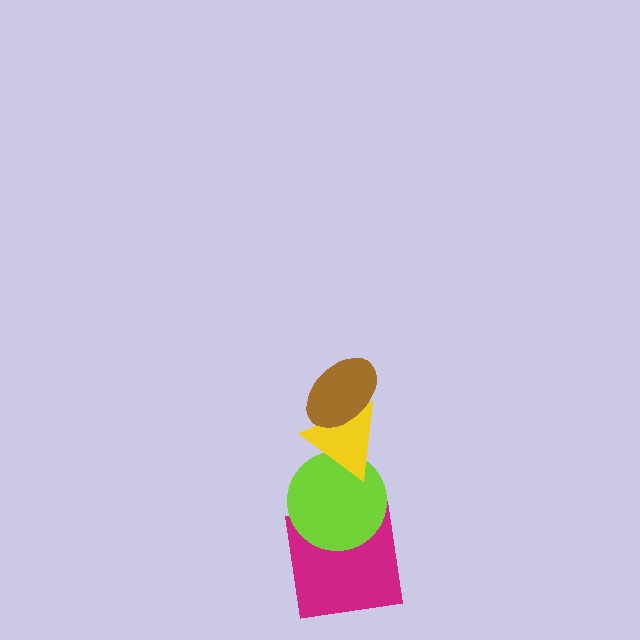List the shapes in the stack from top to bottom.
From top to bottom: the brown ellipse, the yellow triangle, the lime circle, the magenta square.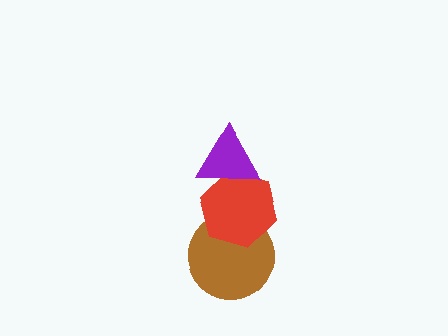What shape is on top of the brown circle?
The red hexagon is on top of the brown circle.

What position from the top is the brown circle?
The brown circle is 3rd from the top.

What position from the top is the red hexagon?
The red hexagon is 2nd from the top.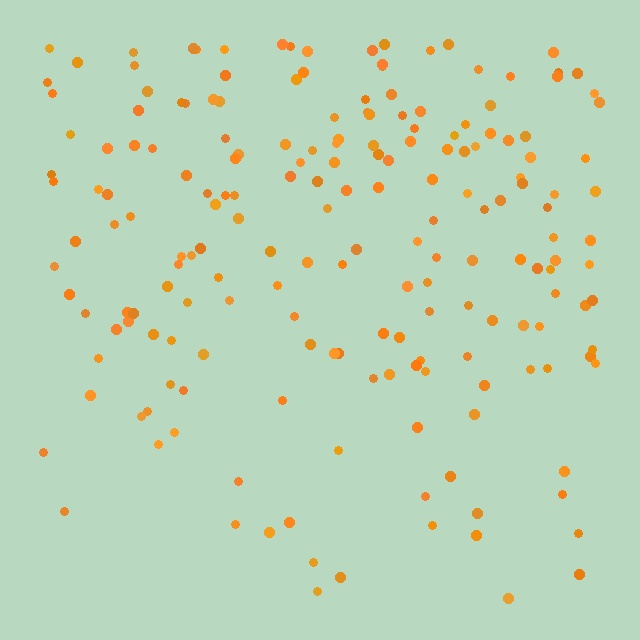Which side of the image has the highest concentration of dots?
The top.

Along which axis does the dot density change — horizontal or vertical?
Vertical.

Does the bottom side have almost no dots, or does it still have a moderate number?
Still a moderate number, just noticeably fewer than the top.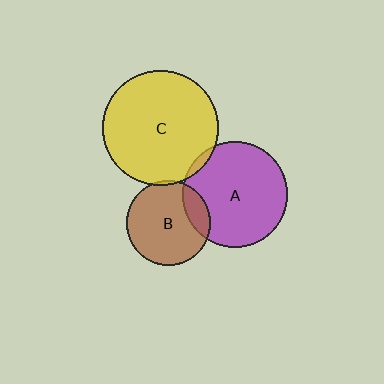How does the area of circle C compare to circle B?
Approximately 1.9 times.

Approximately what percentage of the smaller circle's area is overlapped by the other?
Approximately 5%.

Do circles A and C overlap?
Yes.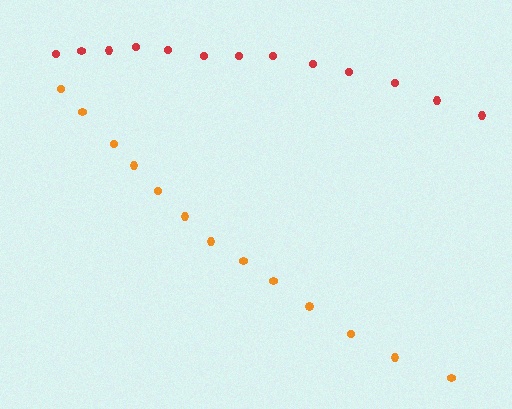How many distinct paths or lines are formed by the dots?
There are 2 distinct paths.